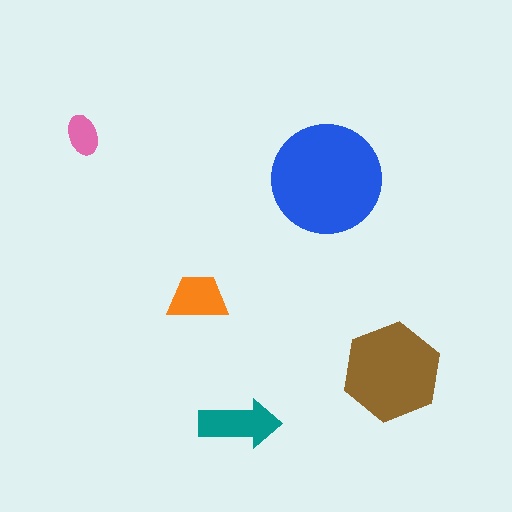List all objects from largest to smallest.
The blue circle, the brown hexagon, the teal arrow, the orange trapezoid, the pink ellipse.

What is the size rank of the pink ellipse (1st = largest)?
5th.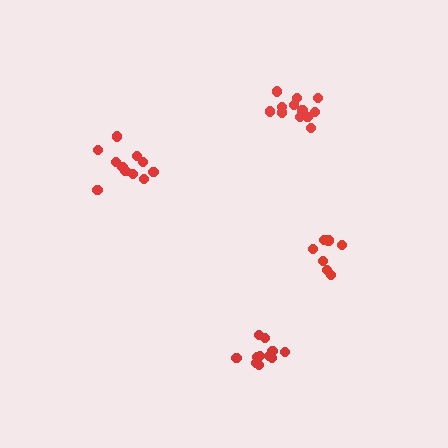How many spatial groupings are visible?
There are 4 spatial groupings.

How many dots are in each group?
Group 1: 11 dots, Group 2: 7 dots, Group 3: 13 dots, Group 4: 12 dots (43 total).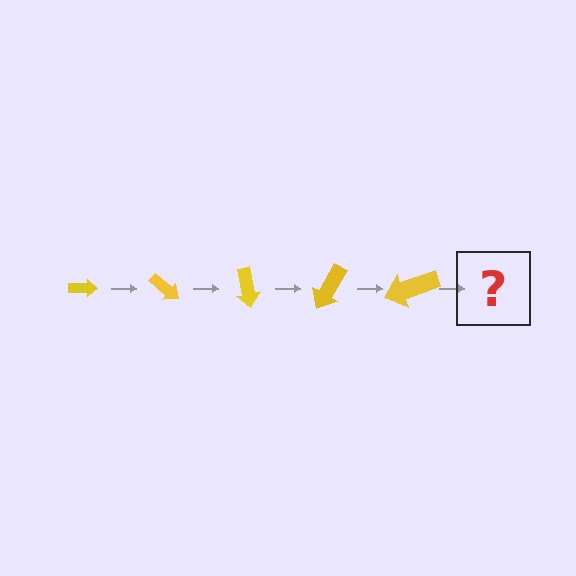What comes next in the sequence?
The next element should be an arrow, larger than the previous one and rotated 200 degrees from the start.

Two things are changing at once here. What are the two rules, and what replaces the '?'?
The two rules are that the arrow grows larger each step and it rotates 40 degrees each step. The '?' should be an arrow, larger than the previous one and rotated 200 degrees from the start.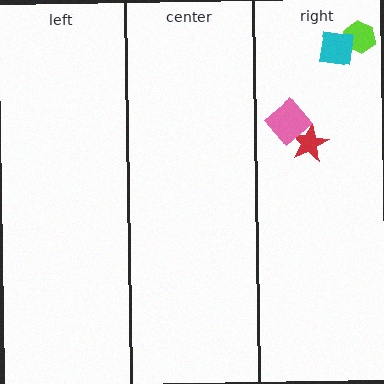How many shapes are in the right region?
4.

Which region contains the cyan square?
The right region.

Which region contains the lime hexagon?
The right region.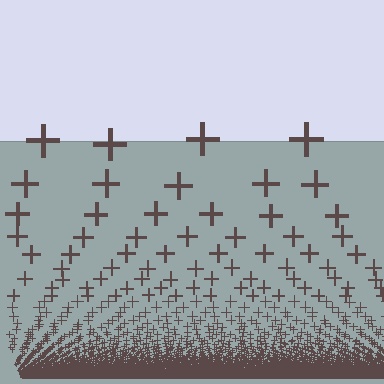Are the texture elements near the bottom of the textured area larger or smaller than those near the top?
Smaller. The gradient is inverted — elements near the bottom are smaller and denser.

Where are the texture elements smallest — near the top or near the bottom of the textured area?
Near the bottom.